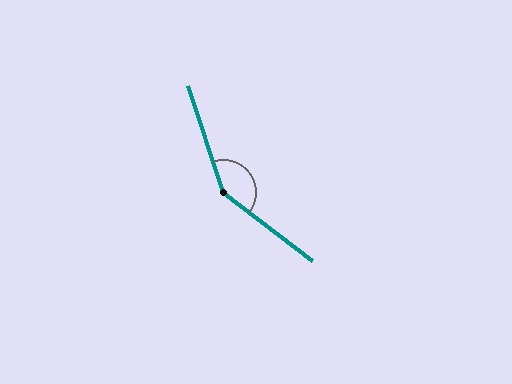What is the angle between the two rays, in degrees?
Approximately 146 degrees.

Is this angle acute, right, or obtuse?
It is obtuse.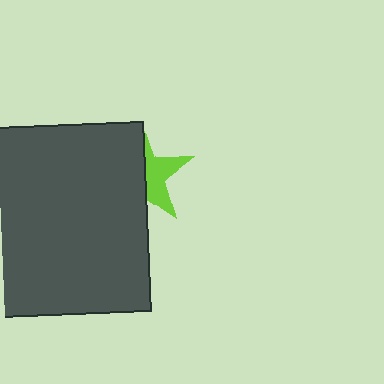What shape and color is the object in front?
The object in front is a dark gray rectangle.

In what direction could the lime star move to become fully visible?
The lime star could move right. That would shift it out from behind the dark gray rectangle entirely.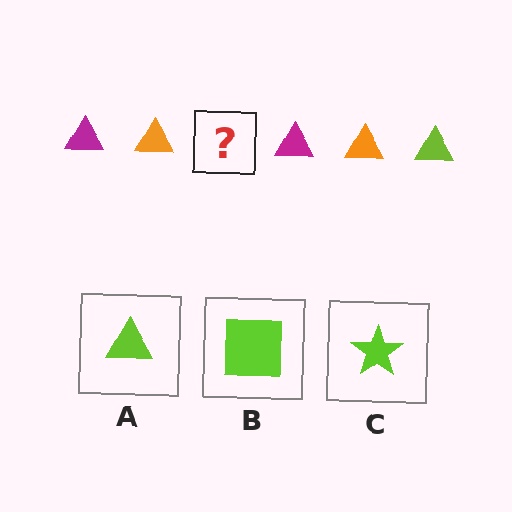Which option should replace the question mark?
Option A.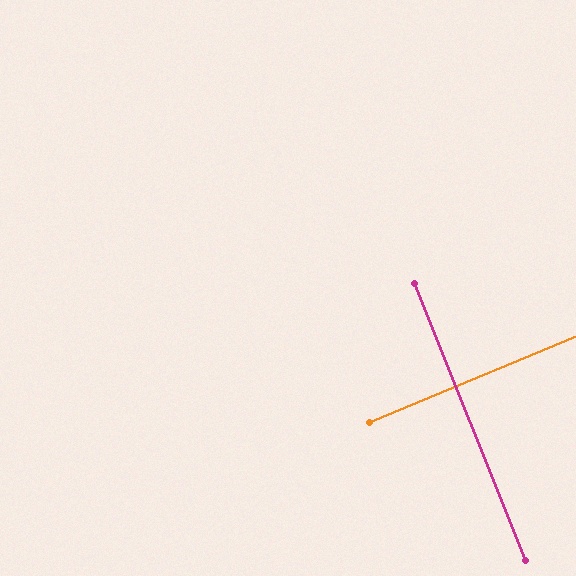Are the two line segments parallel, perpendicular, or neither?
Perpendicular — they meet at approximately 89°.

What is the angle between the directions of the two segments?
Approximately 89 degrees.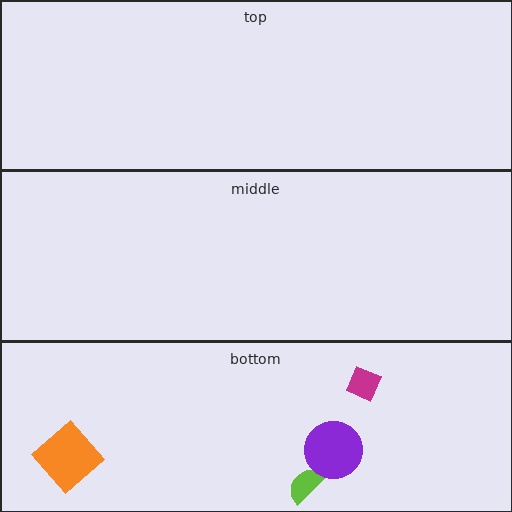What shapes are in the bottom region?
The magenta diamond, the orange diamond, the lime semicircle, the purple circle.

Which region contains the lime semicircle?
The bottom region.